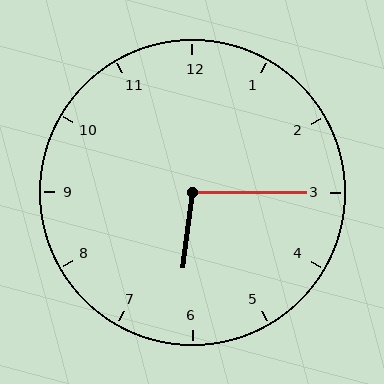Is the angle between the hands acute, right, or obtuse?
It is obtuse.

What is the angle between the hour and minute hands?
Approximately 98 degrees.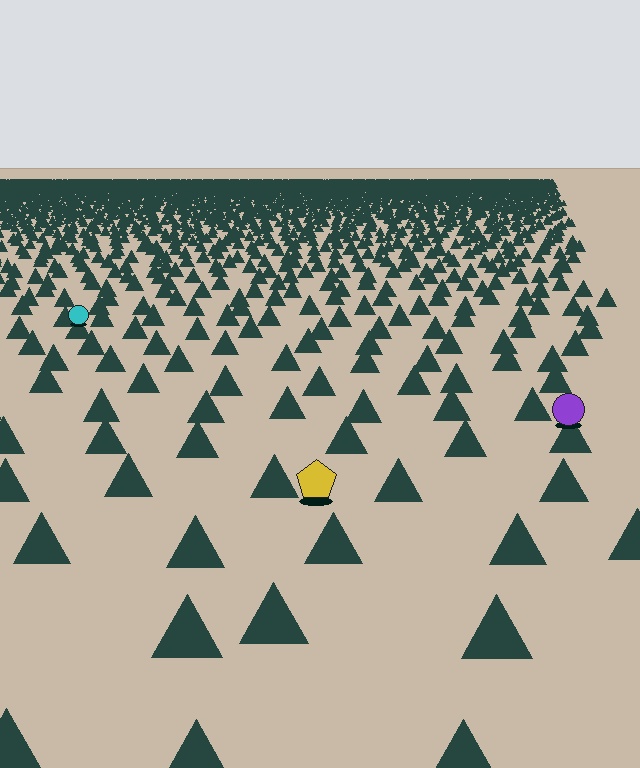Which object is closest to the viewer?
The yellow pentagon is closest. The texture marks near it are larger and more spread out.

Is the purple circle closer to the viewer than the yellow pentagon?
No. The yellow pentagon is closer — you can tell from the texture gradient: the ground texture is coarser near it.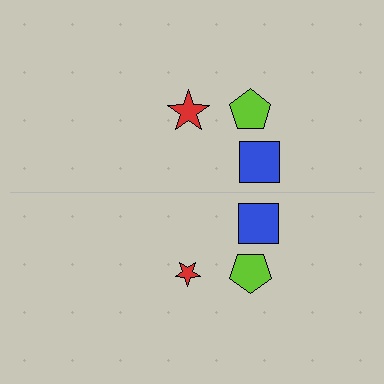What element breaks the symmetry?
The red star on the bottom side has a different size than its mirror counterpart.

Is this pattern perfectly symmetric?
No, the pattern is not perfectly symmetric. The red star on the bottom side has a different size than its mirror counterpart.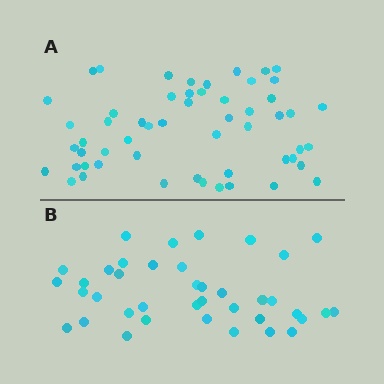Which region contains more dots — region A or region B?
Region A (the top region) has more dots.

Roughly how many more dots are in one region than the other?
Region A has approximately 15 more dots than region B.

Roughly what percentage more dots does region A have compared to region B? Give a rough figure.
About 40% more.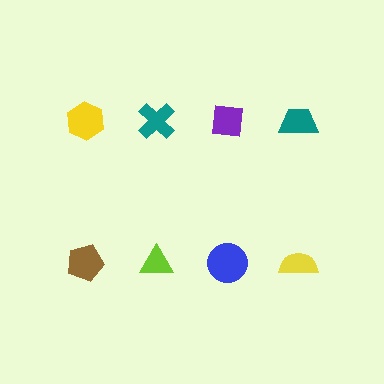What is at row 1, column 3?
A purple square.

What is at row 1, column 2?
A teal cross.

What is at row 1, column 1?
A yellow hexagon.